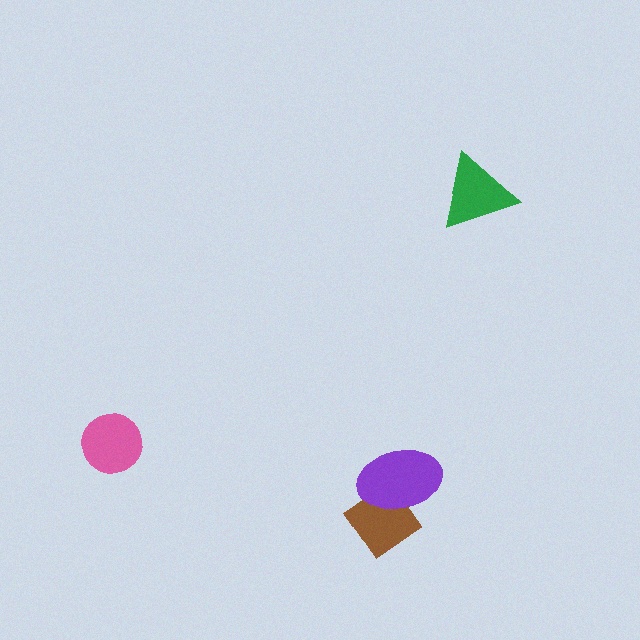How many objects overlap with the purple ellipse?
1 object overlaps with the purple ellipse.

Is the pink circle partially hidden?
No, no other shape covers it.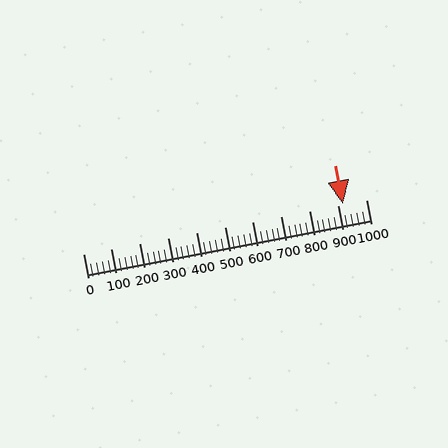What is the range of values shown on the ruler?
The ruler shows values from 0 to 1000.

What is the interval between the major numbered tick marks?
The major tick marks are spaced 100 units apart.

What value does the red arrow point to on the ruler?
The red arrow points to approximately 920.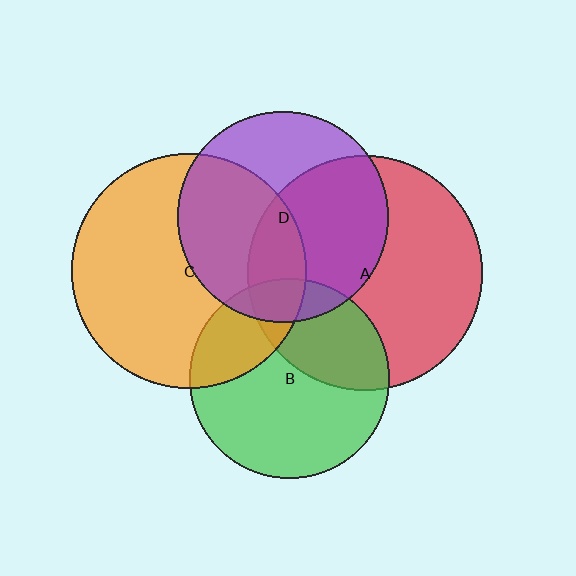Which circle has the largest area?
Circle A (red).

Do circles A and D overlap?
Yes.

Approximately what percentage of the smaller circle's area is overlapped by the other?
Approximately 50%.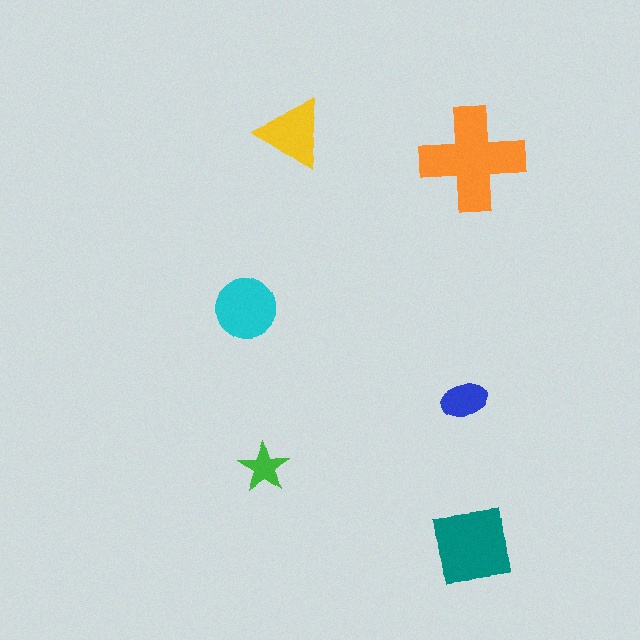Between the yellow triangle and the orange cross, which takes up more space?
The orange cross.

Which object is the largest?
The orange cross.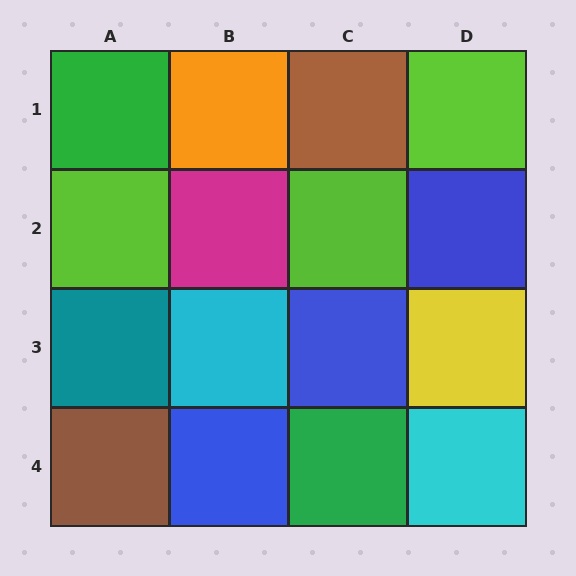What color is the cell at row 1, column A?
Green.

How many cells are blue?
3 cells are blue.